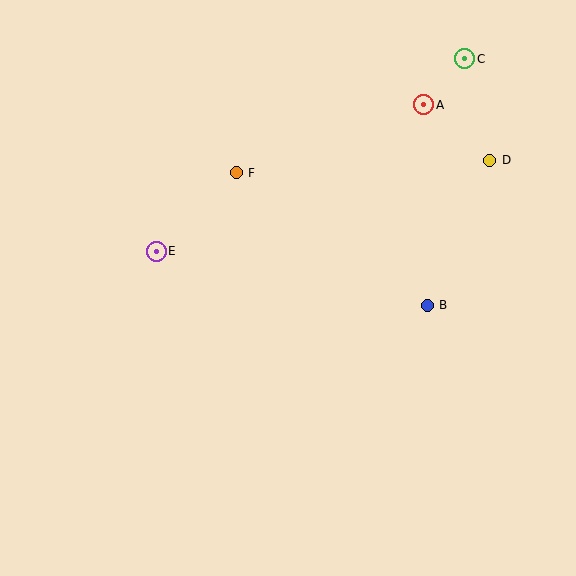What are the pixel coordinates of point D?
Point D is at (490, 160).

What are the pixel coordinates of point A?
Point A is at (424, 105).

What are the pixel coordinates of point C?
Point C is at (465, 59).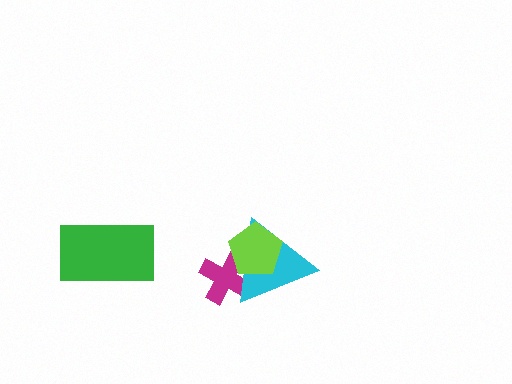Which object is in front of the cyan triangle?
The lime pentagon is in front of the cyan triangle.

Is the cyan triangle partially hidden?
Yes, it is partially covered by another shape.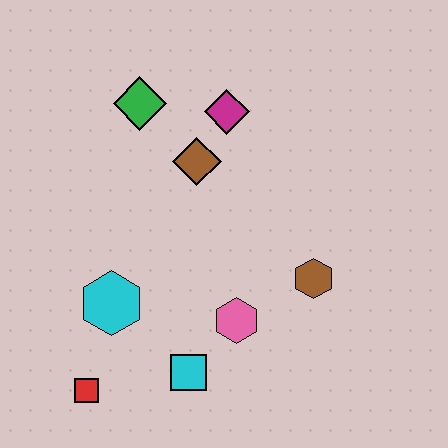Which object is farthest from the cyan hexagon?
The magenta diamond is farthest from the cyan hexagon.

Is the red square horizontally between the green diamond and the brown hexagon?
No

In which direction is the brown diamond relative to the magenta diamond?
The brown diamond is below the magenta diamond.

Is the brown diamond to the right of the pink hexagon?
No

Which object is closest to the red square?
The cyan hexagon is closest to the red square.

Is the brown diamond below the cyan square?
No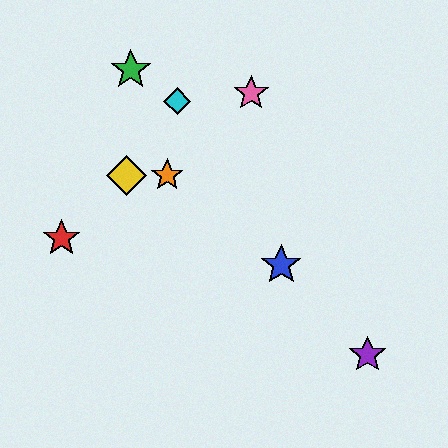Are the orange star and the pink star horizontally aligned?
No, the orange star is at y≈175 and the pink star is at y≈93.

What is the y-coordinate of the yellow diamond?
The yellow diamond is at y≈175.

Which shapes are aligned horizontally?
The yellow diamond, the orange star are aligned horizontally.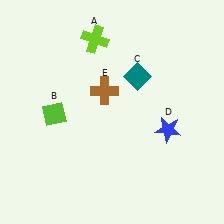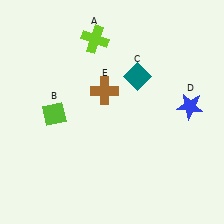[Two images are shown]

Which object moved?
The blue star (D) moved up.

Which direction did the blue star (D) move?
The blue star (D) moved up.